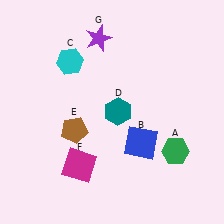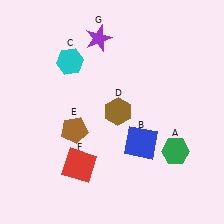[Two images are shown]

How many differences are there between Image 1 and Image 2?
There are 2 differences between the two images.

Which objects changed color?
D changed from teal to brown. F changed from magenta to red.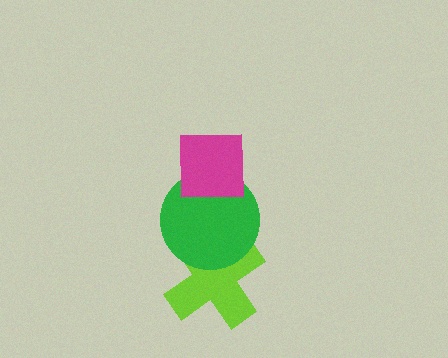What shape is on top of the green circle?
The magenta square is on top of the green circle.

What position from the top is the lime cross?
The lime cross is 3rd from the top.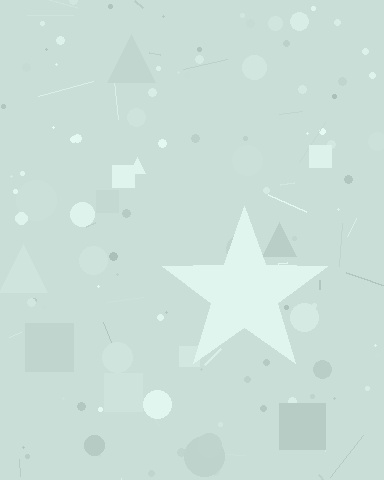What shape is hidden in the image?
A star is hidden in the image.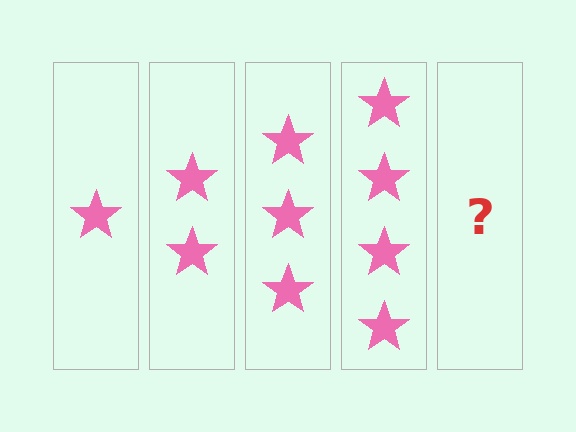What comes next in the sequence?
The next element should be 5 stars.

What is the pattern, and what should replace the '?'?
The pattern is that each step adds one more star. The '?' should be 5 stars.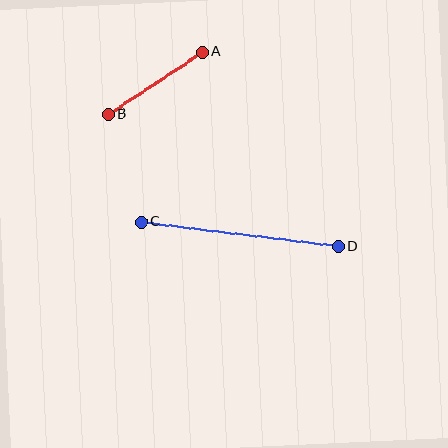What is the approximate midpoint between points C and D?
The midpoint is at approximately (240, 234) pixels.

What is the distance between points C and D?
The distance is approximately 199 pixels.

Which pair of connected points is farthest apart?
Points C and D are farthest apart.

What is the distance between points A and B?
The distance is approximately 113 pixels.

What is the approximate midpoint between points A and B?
The midpoint is at approximately (155, 83) pixels.